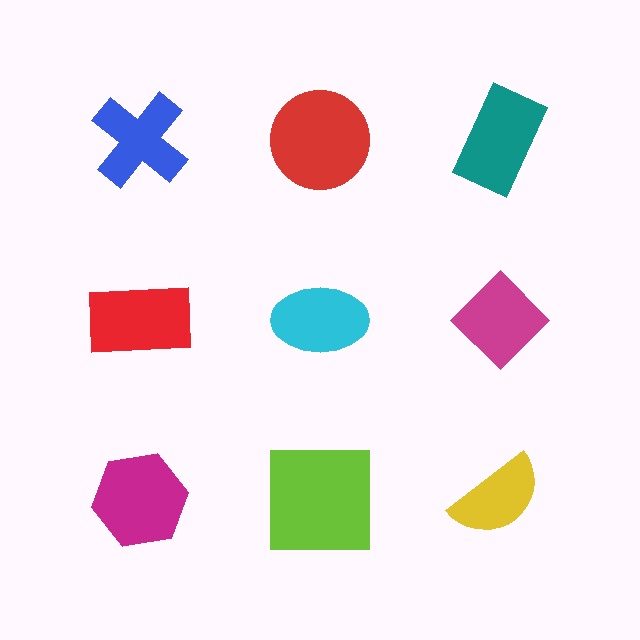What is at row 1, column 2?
A red circle.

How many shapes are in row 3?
3 shapes.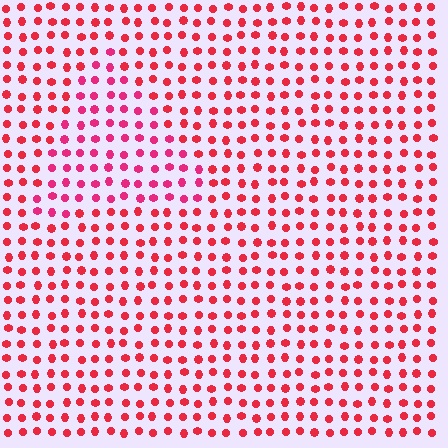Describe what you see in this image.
The image is filled with small red elements in a uniform arrangement. A triangle-shaped region is visible where the elements are tinted to a slightly different hue, forming a subtle color boundary.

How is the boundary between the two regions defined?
The boundary is defined purely by a slight shift in hue (about 20 degrees). Spacing, size, and orientation are identical on both sides.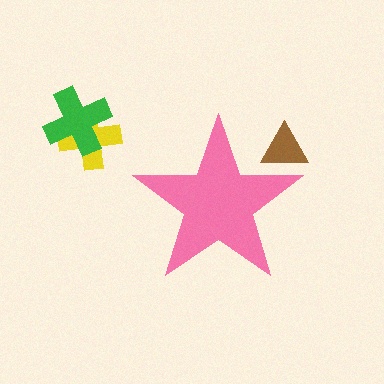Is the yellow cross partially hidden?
No, the yellow cross is fully visible.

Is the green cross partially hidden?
No, the green cross is fully visible.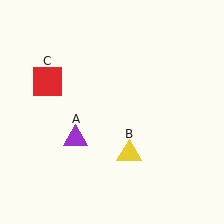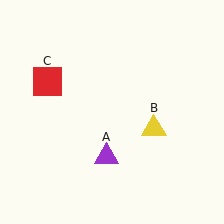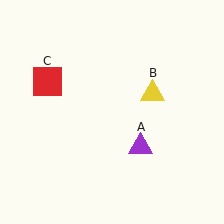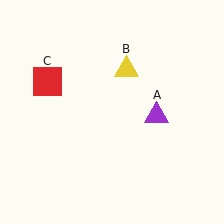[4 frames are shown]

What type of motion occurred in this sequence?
The purple triangle (object A), yellow triangle (object B) rotated counterclockwise around the center of the scene.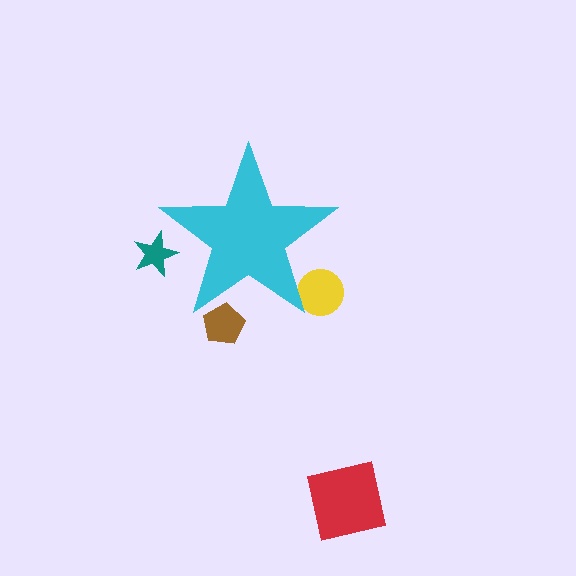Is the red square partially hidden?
No, the red square is fully visible.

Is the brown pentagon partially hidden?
Yes, the brown pentagon is partially hidden behind the cyan star.